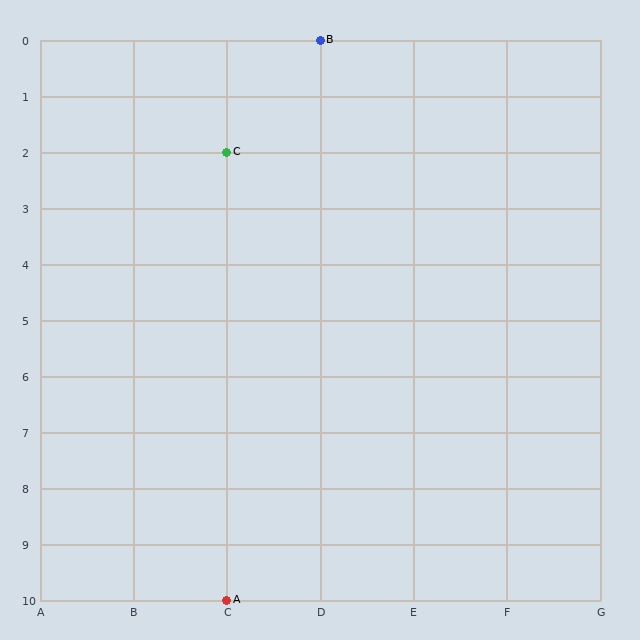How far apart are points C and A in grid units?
Points C and A are 8 rows apart.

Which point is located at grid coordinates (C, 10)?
Point A is at (C, 10).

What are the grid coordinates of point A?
Point A is at grid coordinates (C, 10).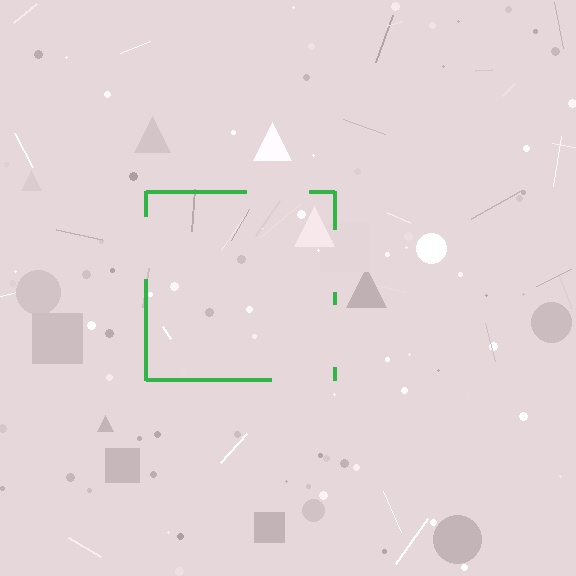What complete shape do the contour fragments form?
The contour fragments form a square.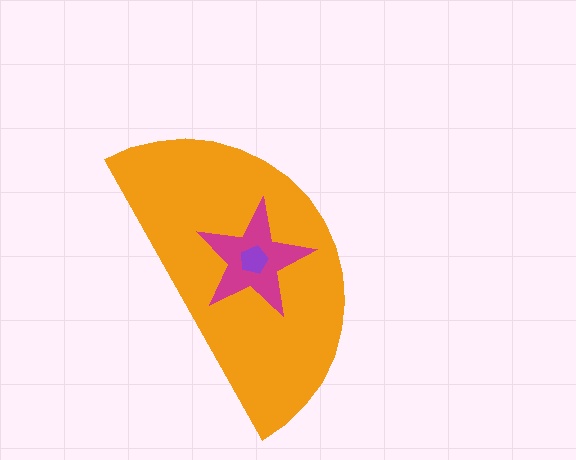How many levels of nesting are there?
3.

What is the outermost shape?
The orange semicircle.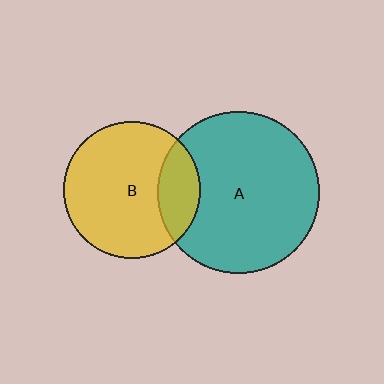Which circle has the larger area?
Circle A (teal).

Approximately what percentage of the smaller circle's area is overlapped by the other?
Approximately 20%.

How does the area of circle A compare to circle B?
Approximately 1.4 times.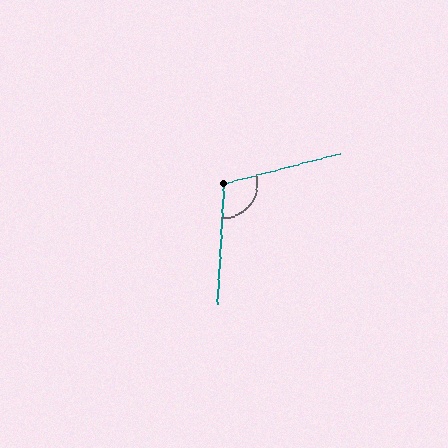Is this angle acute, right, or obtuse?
It is obtuse.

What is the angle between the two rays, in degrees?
Approximately 108 degrees.